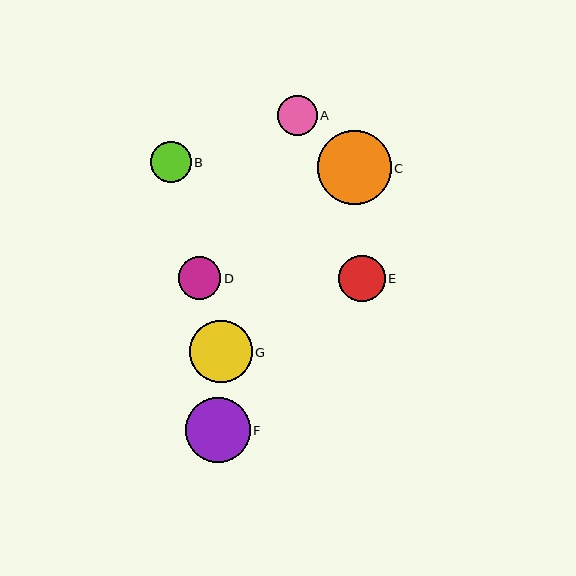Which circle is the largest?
Circle C is the largest with a size of approximately 74 pixels.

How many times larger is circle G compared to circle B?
Circle G is approximately 1.5 times the size of circle B.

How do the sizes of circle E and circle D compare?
Circle E and circle D are approximately the same size.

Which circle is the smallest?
Circle A is the smallest with a size of approximately 40 pixels.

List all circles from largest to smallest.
From largest to smallest: C, F, G, E, D, B, A.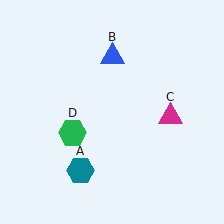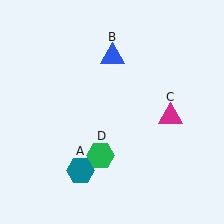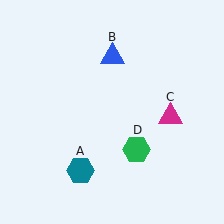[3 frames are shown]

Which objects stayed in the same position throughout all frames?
Teal hexagon (object A) and blue triangle (object B) and magenta triangle (object C) remained stationary.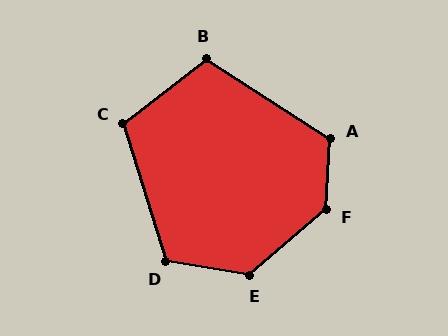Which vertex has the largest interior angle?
F, at approximately 134 degrees.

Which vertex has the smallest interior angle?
B, at approximately 110 degrees.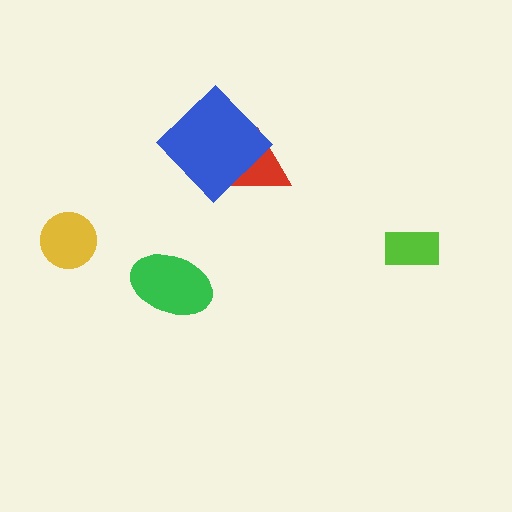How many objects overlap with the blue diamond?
1 object overlaps with the blue diamond.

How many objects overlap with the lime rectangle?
0 objects overlap with the lime rectangle.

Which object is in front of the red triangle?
The blue diamond is in front of the red triangle.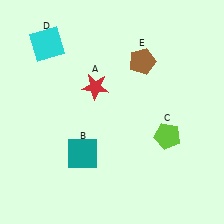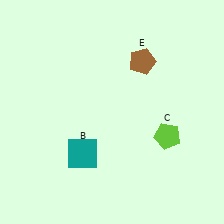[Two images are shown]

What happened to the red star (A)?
The red star (A) was removed in Image 2. It was in the top-left area of Image 1.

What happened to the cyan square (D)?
The cyan square (D) was removed in Image 2. It was in the top-left area of Image 1.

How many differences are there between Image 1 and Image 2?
There are 2 differences between the two images.